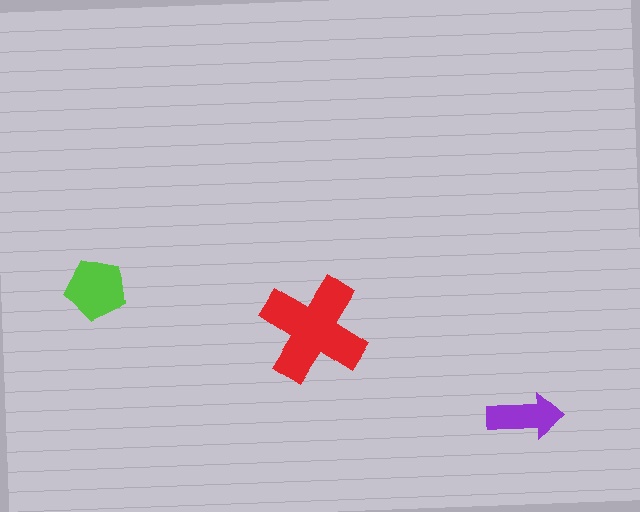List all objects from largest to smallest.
The red cross, the lime pentagon, the purple arrow.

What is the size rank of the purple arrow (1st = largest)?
3rd.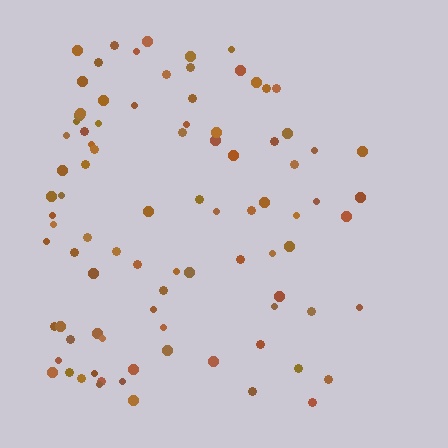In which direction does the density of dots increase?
From right to left, with the left side densest.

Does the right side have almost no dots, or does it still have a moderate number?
Still a moderate number, just noticeably fewer than the left.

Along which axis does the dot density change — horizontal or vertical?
Horizontal.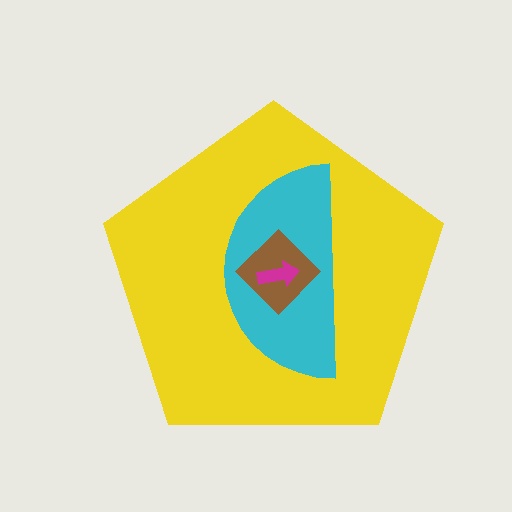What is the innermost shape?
The magenta arrow.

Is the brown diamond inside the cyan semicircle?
Yes.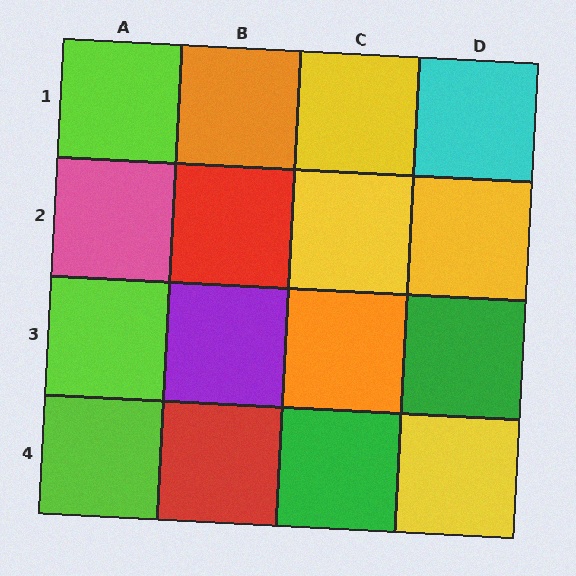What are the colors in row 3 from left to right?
Lime, purple, orange, green.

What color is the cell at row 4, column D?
Yellow.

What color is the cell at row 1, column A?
Lime.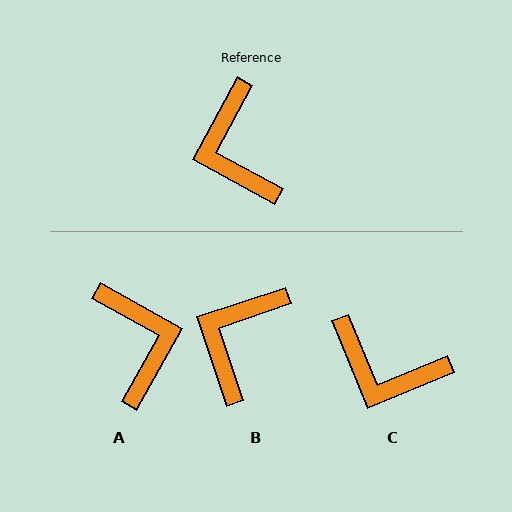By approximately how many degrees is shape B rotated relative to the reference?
Approximately 43 degrees clockwise.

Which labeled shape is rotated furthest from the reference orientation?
A, about 179 degrees away.